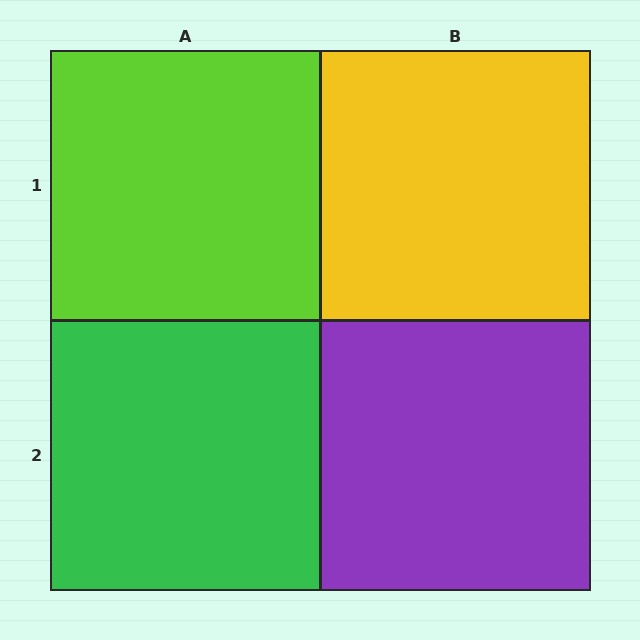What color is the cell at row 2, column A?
Green.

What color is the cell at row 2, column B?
Purple.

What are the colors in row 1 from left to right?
Lime, yellow.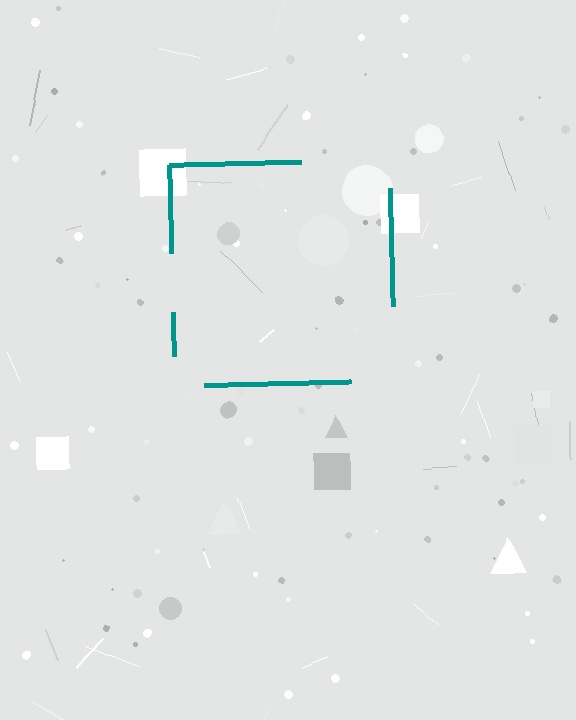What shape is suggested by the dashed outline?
The dashed outline suggests a square.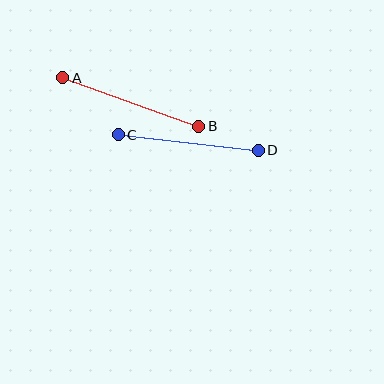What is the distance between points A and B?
The distance is approximately 144 pixels.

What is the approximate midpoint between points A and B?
The midpoint is at approximately (131, 102) pixels.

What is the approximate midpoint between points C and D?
The midpoint is at approximately (188, 142) pixels.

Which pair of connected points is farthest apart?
Points A and B are farthest apart.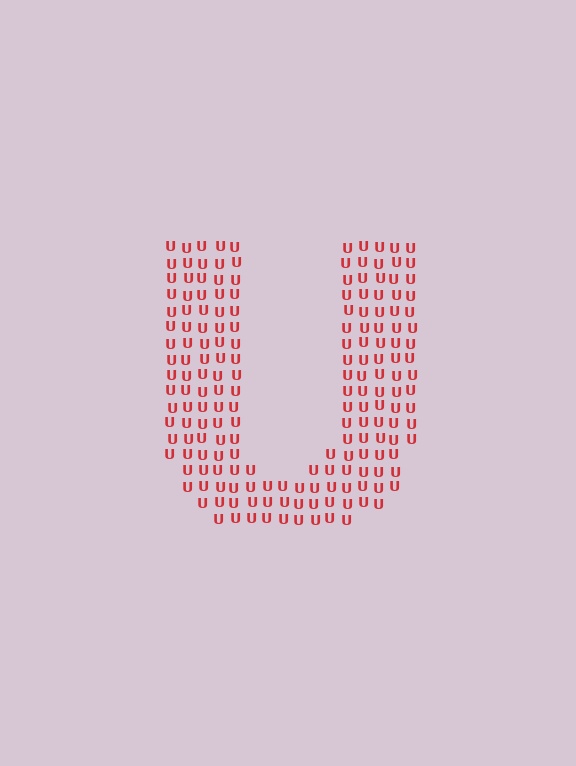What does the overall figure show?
The overall figure shows the letter U.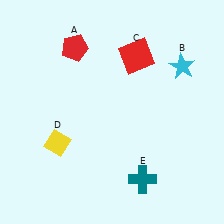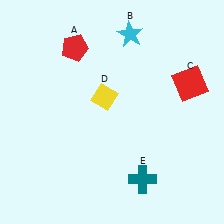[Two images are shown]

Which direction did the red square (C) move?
The red square (C) moved right.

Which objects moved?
The objects that moved are: the cyan star (B), the red square (C), the yellow diamond (D).